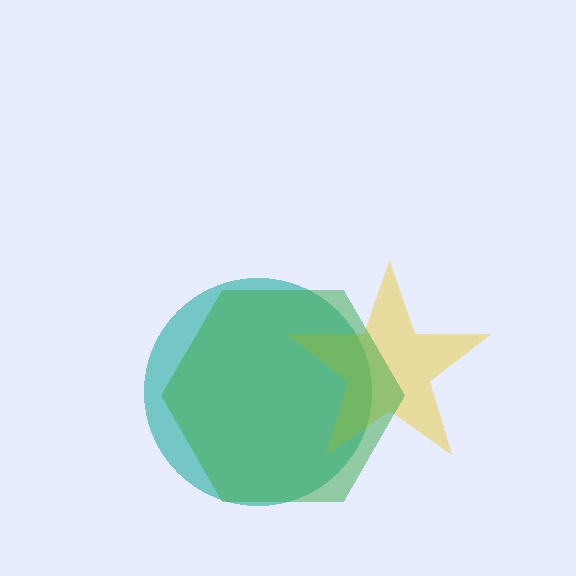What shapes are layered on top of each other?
The layered shapes are: a teal circle, a yellow star, a green hexagon.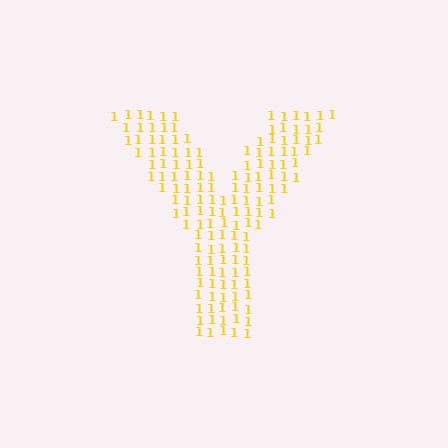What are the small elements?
The small elements are digit 1's.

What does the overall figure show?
The overall figure shows the letter Y.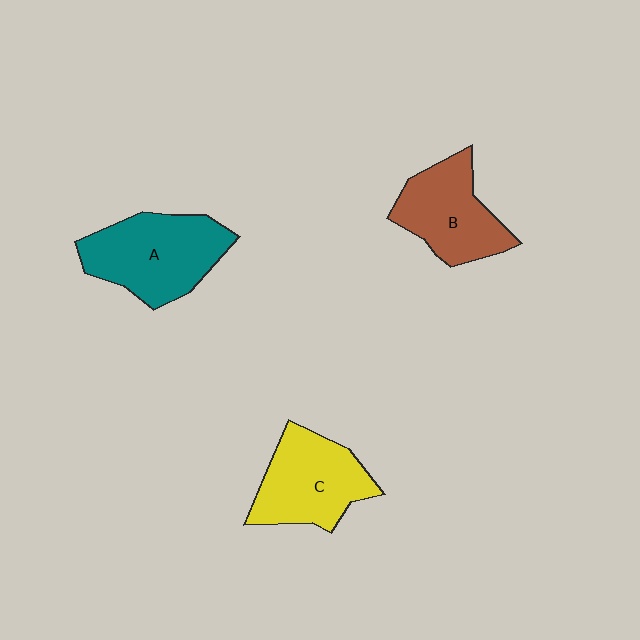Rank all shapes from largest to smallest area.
From largest to smallest: A (teal), C (yellow), B (brown).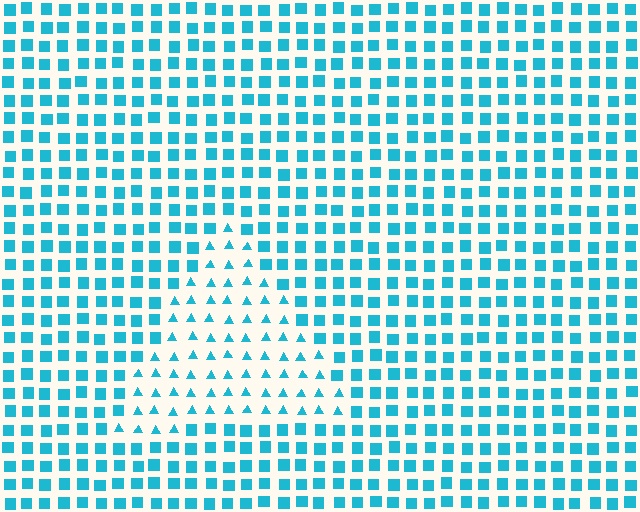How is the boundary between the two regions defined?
The boundary is defined by a change in element shape: triangles inside vs. squares outside. All elements share the same color and spacing.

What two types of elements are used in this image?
The image uses triangles inside the triangle region and squares outside it.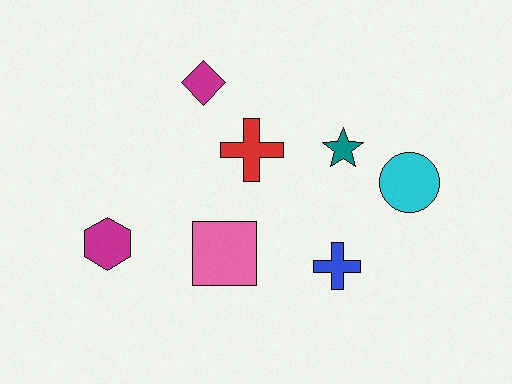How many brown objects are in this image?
There are no brown objects.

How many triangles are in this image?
There are no triangles.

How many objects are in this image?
There are 7 objects.